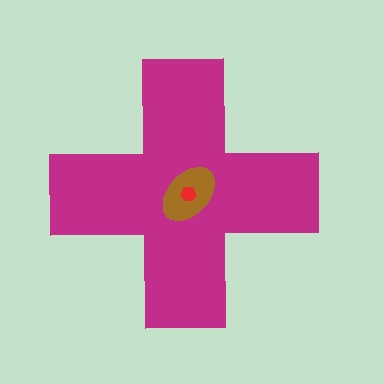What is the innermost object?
The red hexagon.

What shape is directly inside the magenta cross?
The brown ellipse.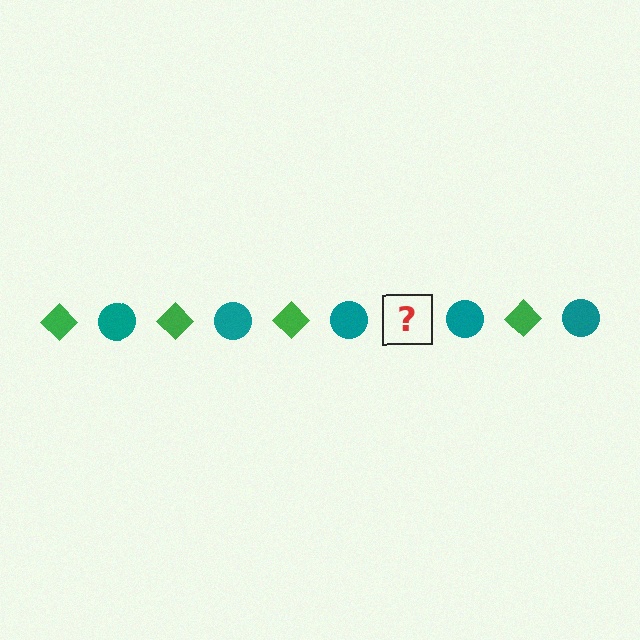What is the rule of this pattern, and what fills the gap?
The rule is that the pattern alternates between green diamond and teal circle. The gap should be filled with a green diamond.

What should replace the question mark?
The question mark should be replaced with a green diamond.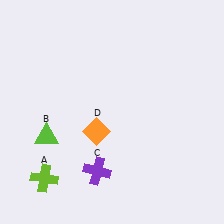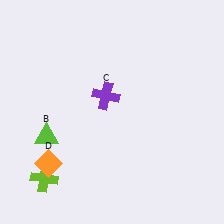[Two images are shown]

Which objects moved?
The objects that moved are: the purple cross (C), the orange diamond (D).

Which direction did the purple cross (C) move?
The purple cross (C) moved up.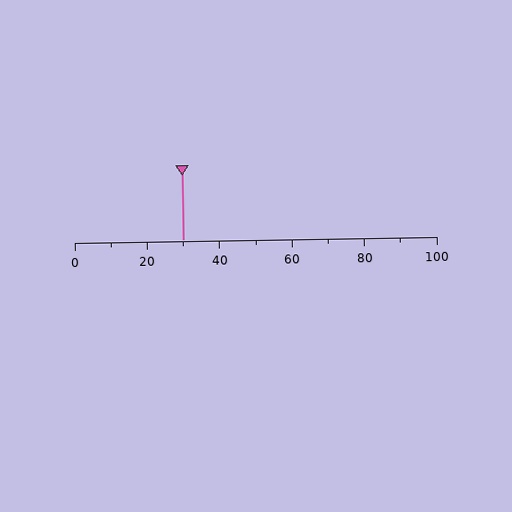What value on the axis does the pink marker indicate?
The marker indicates approximately 30.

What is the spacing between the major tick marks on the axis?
The major ticks are spaced 20 apart.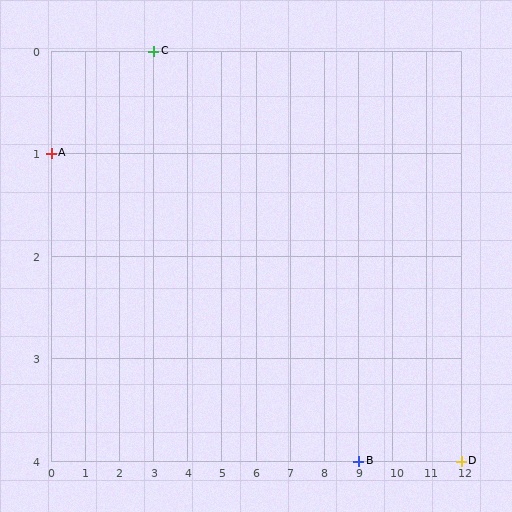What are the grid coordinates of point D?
Point D is at grid coordinates (12, 4).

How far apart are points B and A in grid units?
Points B and A are 9 columns and 3 rows apart (about 9.5 grid units diagonally).